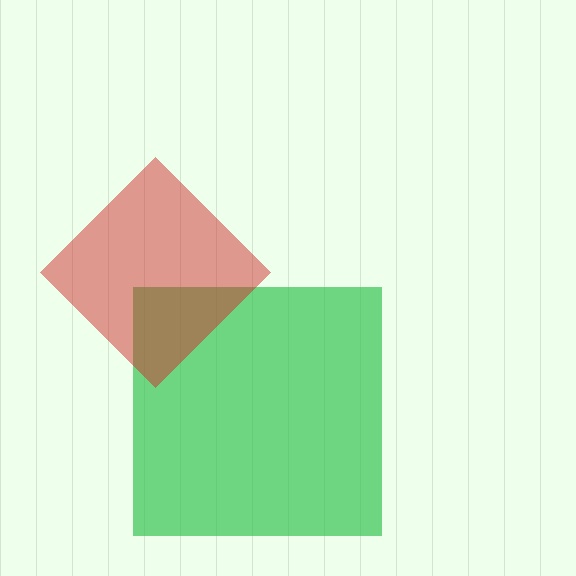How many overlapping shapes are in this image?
There are 2 overlapping shapes in the image.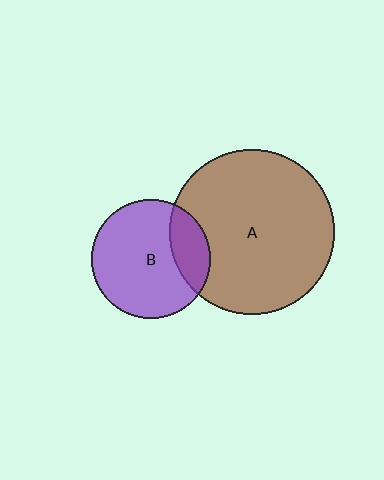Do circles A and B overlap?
Yes.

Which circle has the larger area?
Circle A (brown).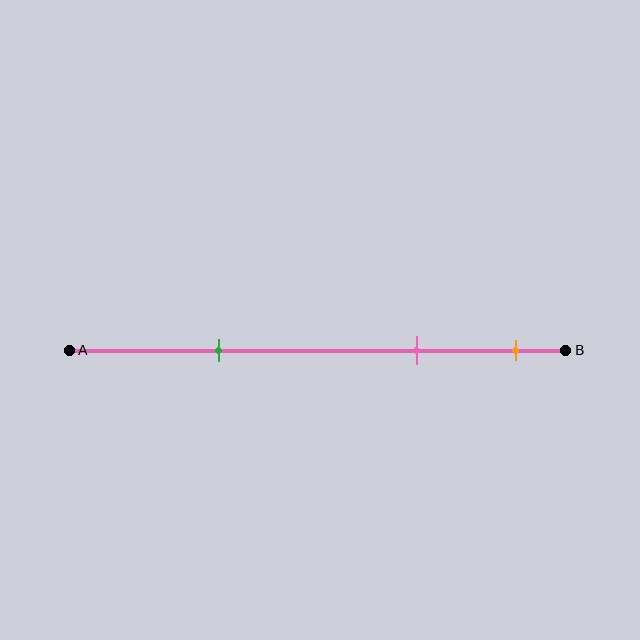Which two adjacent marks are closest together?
The pink and orange marks are the closest adjacent pair.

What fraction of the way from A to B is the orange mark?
The orange mark is approximately 90% (0.9) of the way from A to B.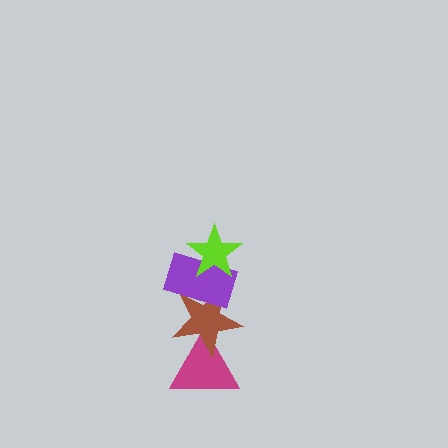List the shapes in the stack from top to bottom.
From top to bottom: the lime star, the purple rectangle, the brown star, the magenta triangle.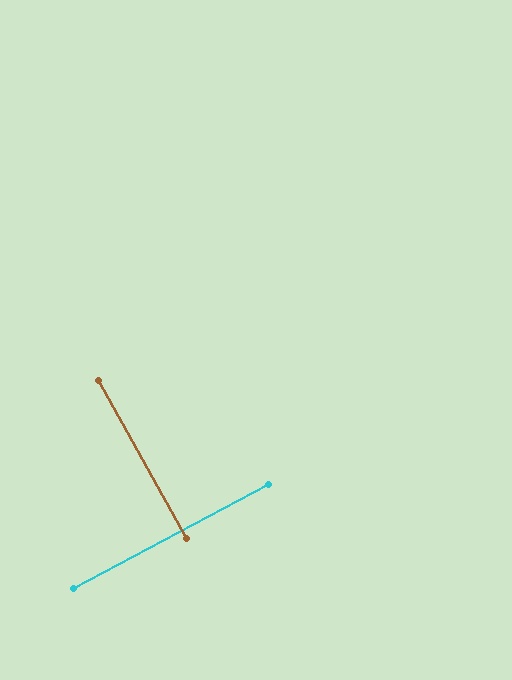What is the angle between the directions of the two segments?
Approximately 89 degrees.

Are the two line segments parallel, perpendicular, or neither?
Perpendicular — they meet at approximately 89°.